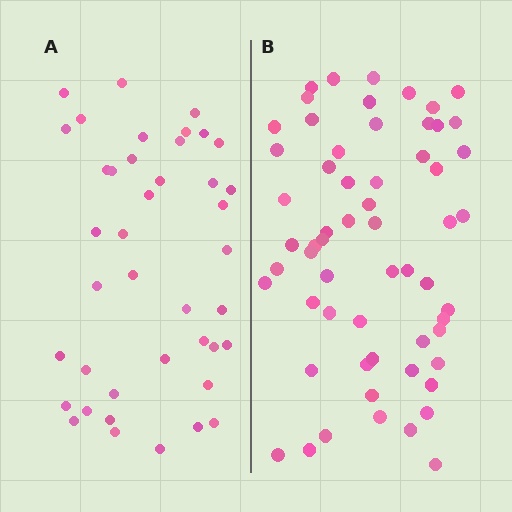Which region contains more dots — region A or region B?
Region B (the right region) has more dots.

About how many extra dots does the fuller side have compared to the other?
Region B has approximately 20 more dots than region A.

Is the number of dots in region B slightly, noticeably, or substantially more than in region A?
Region B has substantially more. The ratio is roughly 1.5 to 1.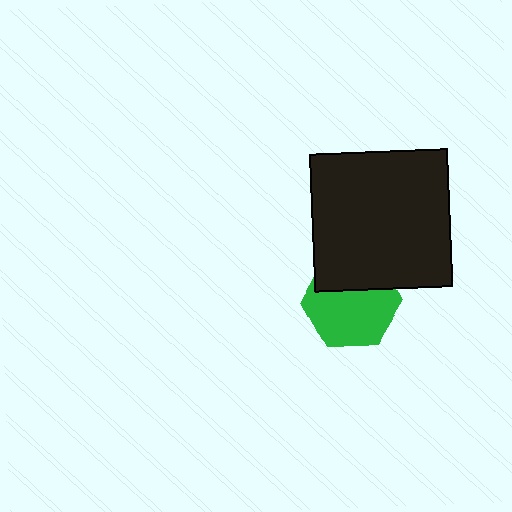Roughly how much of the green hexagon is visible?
About half of it is visible (roughly 64%).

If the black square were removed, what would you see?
You would see the complete green hexagon.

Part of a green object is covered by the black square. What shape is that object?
It is a hexagon.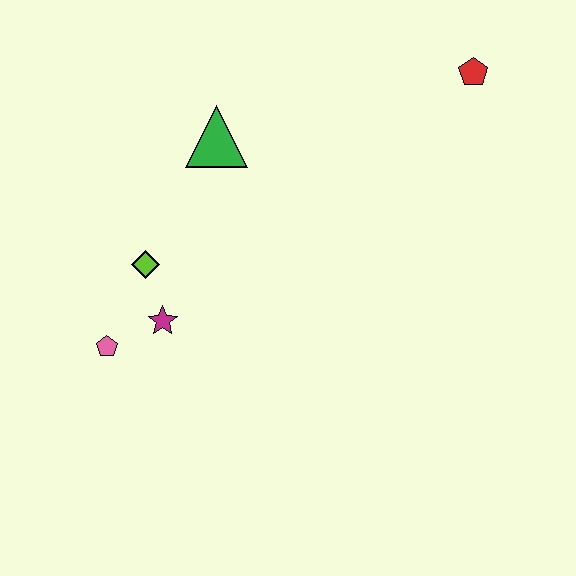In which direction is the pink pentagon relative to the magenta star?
The pink pentagon is to the left of the magenta star.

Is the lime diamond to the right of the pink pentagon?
Yes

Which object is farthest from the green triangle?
The red pentagon is farthest from the green triangle.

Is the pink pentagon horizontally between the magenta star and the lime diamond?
No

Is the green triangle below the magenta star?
No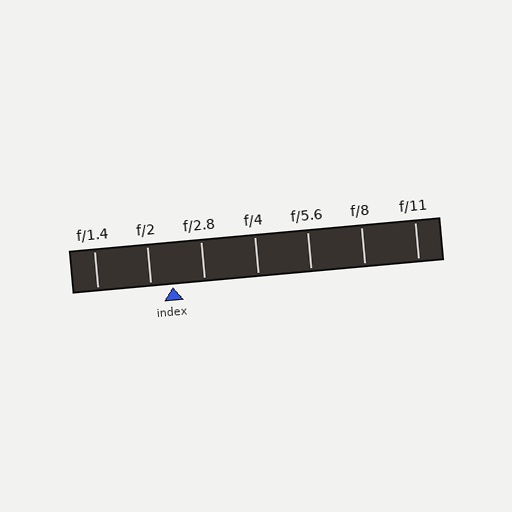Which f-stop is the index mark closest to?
The index mark is closest to f/2.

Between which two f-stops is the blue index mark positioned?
The index mark is between f/2 and f/2.8.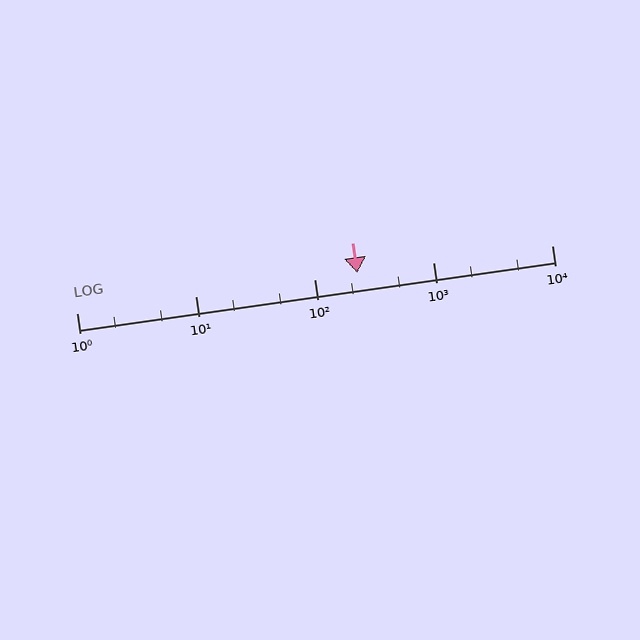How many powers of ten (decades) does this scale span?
The scale spans 4 decades, from 1 to 10000.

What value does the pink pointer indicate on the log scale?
The pointer indicates approximately 230.